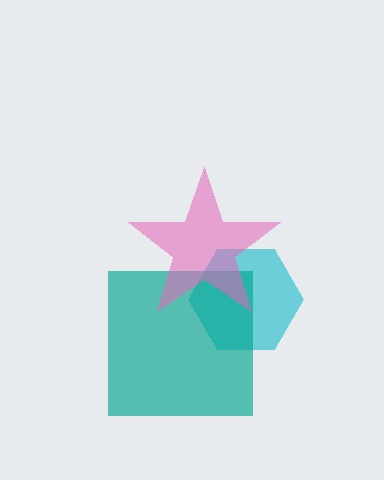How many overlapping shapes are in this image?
There are 3 overlapping shapes in the image.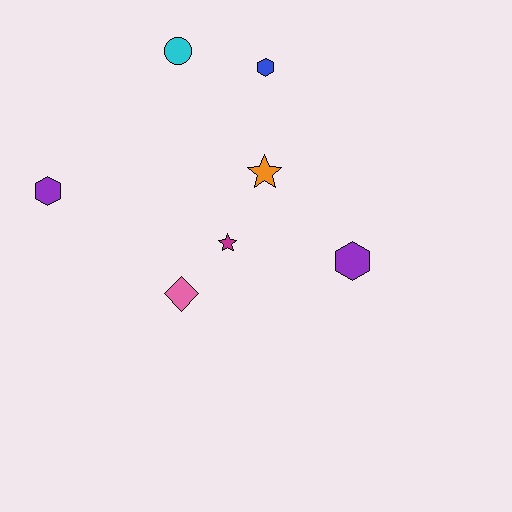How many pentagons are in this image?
There are no pentagons.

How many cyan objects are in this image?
There is 1 cyan object.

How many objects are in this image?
There are 7 objects.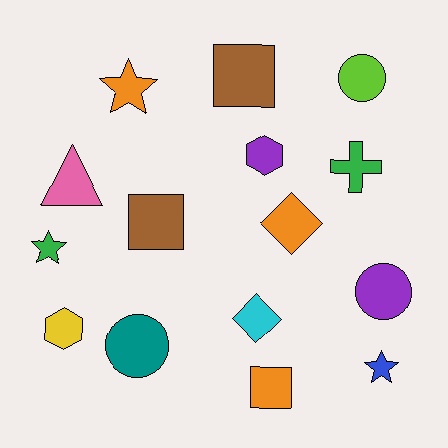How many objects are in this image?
There are 15 objects.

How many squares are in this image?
There are 3 squares.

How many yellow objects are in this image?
There is 1 yellow object.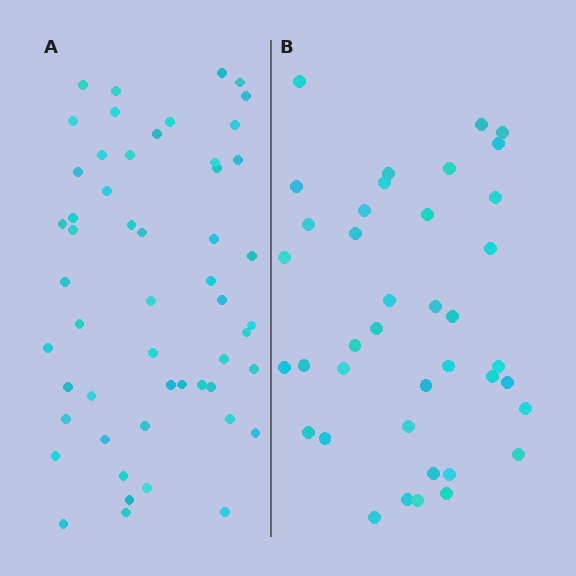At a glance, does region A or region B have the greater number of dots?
Region A (the left region) has more dots.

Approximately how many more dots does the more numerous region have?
Region A has approximately 15 more dots than region B.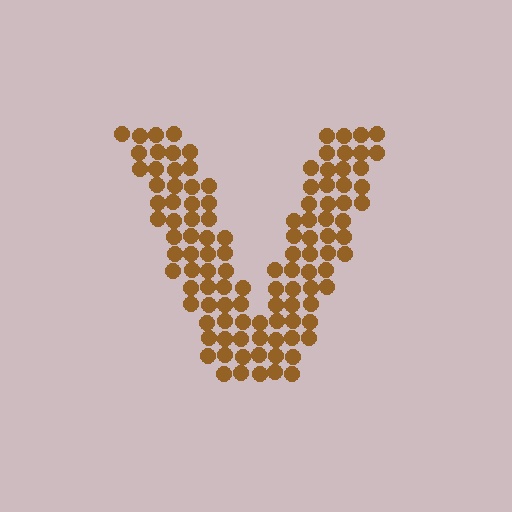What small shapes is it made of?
It is made of small circles.